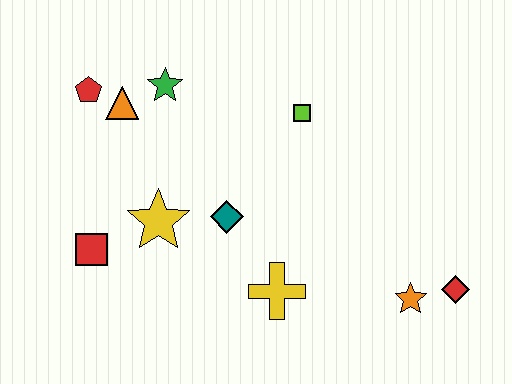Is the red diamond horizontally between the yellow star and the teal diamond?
No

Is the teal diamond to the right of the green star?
Yes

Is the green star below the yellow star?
No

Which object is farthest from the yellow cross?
The red pentagon is farthest from the yellow cross.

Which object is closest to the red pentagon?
The orange triangle is closest to the red pentagon.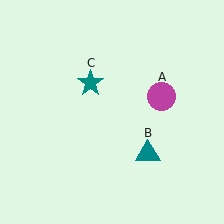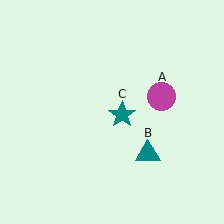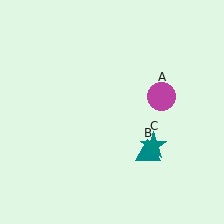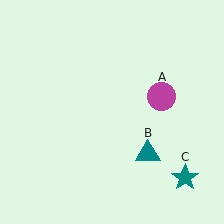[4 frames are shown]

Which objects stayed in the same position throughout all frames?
Magenta circle (object A) and teal triangle (object B) remained stationary.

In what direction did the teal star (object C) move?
The teal star (object C) moved down and to the right.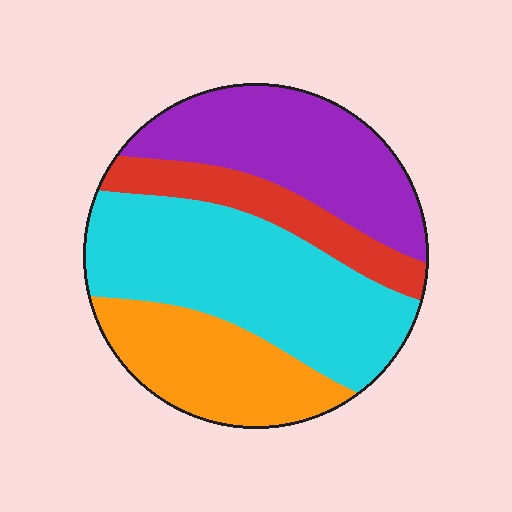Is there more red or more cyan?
Cyan.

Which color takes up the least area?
Red, at roughly 15%.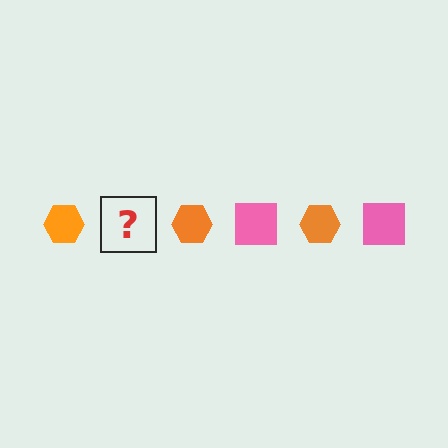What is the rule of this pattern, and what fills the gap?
The rule is that the pattern alternates between orange hexagon and pink square. The gap should be filled with a pink square.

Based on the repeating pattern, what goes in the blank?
The blank should be a pink square.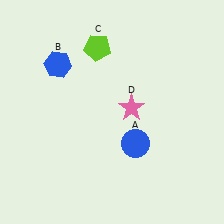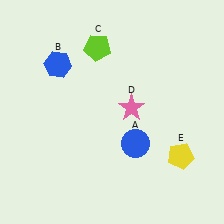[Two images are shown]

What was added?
A yellow pentagon (E) was added in Image 2.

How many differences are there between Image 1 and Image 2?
There is 1 difference between the two images.